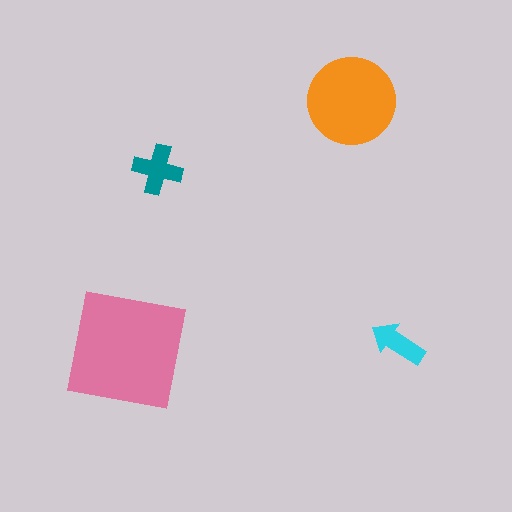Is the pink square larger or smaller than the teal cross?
Larger.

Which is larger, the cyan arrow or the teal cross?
The teal cross.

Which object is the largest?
The pink square.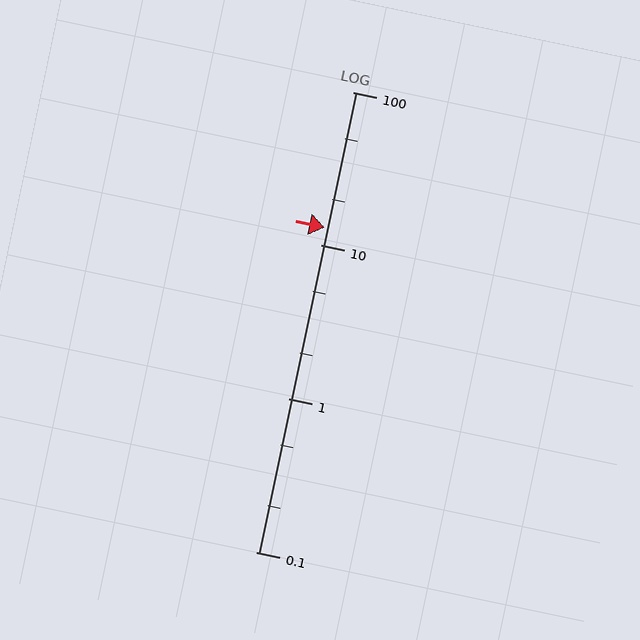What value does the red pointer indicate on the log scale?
The pointer indicates approximately 13.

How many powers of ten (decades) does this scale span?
The scale spans 3 decades, from 0.1 to 100.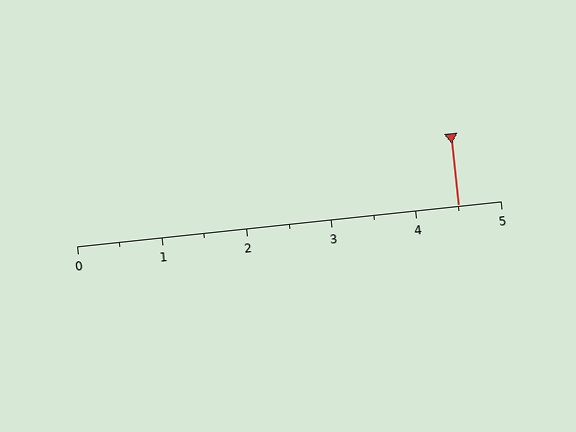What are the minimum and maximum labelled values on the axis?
The axis runs from 0 to 5.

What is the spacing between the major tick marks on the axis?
The major ticks are spaced 1 apart.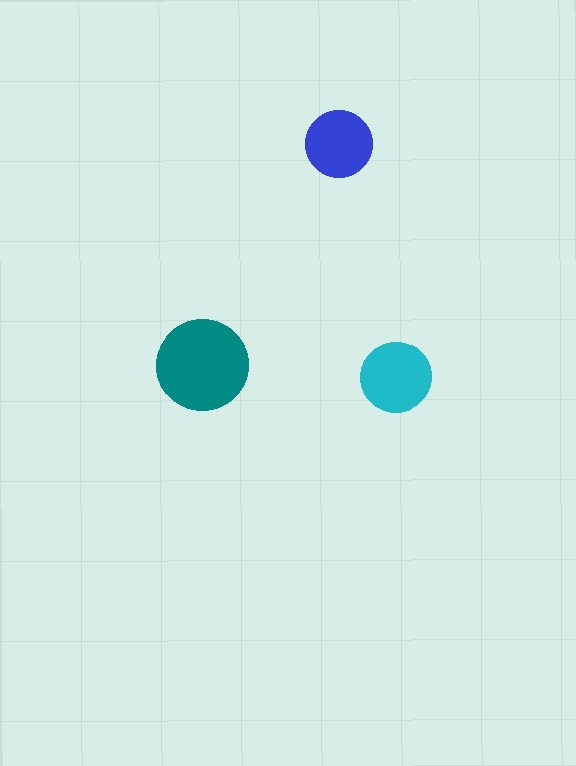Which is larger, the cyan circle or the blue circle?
The cyan one.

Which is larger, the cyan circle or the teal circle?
The teal one.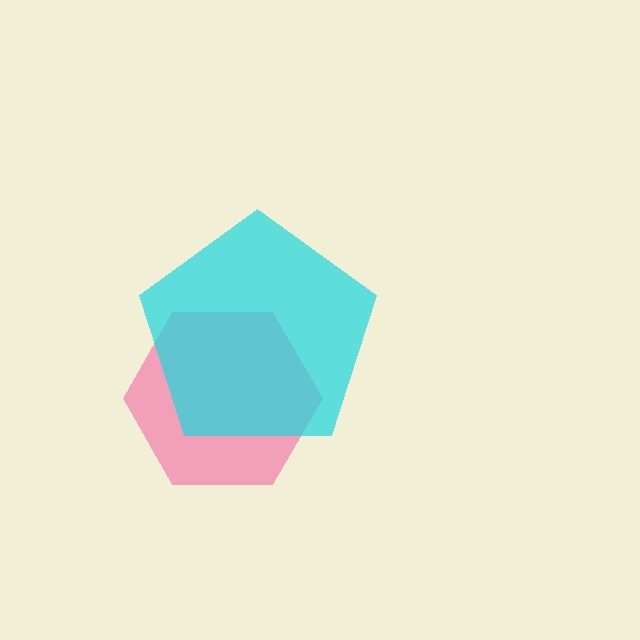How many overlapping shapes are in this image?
There are 2 overlapping shapes in the image.